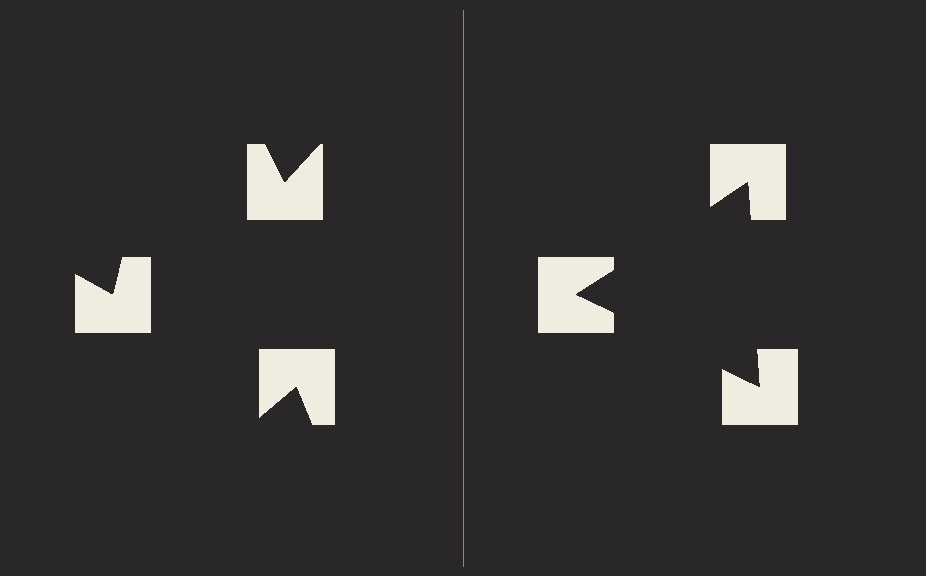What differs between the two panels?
The notched squares are positioned identically on both sides; only the wedge orientations differ. On the right they align to a triangle; on the left they are misaligned.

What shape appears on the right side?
An illusory triangle.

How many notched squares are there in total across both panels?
6 — 3 on each side.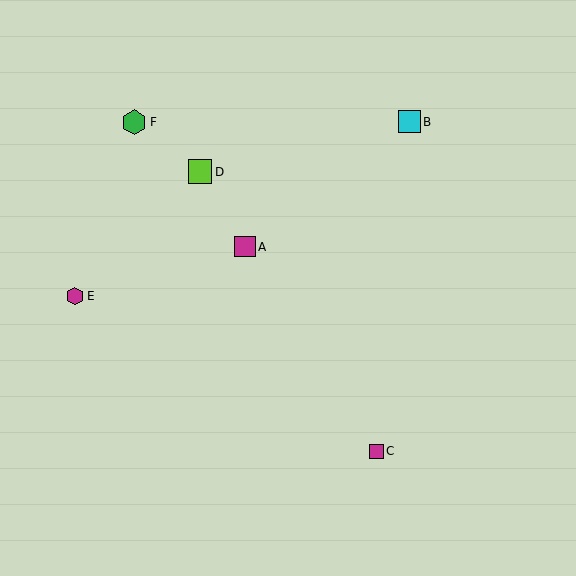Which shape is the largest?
The green hexagon (labeled F) is the largest.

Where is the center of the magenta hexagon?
The center of the magenta hexagon is at (75, 296).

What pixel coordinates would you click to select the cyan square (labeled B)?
Click at (409, 122) to select the cyan square B.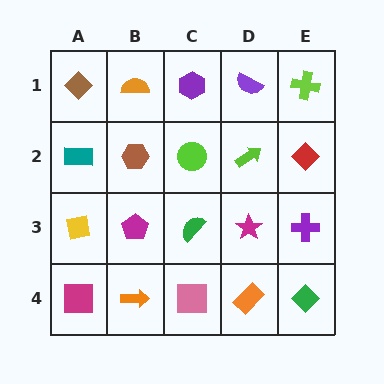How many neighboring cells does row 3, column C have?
4.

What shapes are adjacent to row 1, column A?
A teal rectangle (row 2, column A), an orange semicircle (row 1, column B).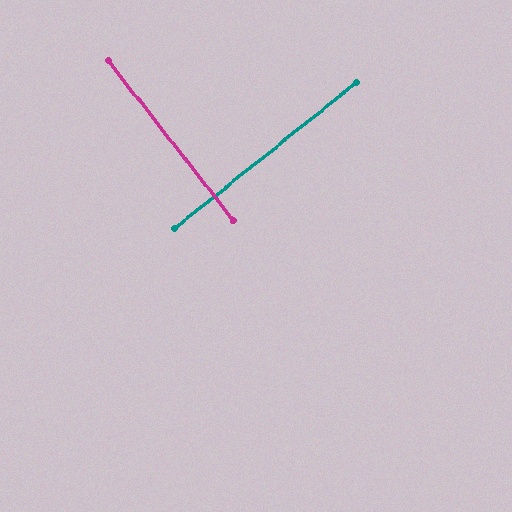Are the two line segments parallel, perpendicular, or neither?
Perpendicular — they meet at approximately 89°.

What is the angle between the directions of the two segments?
Approximately 89 degrees.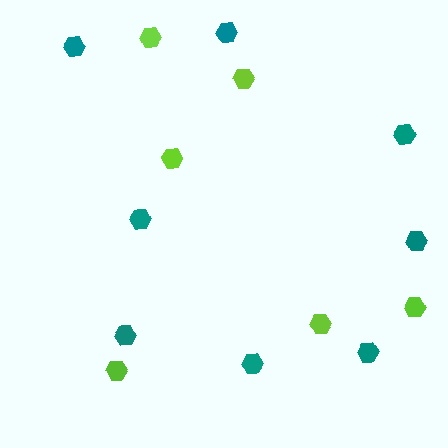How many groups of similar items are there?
There are 2 groups: one group of teal hexagons (8) and one group of lime hexagons (6).